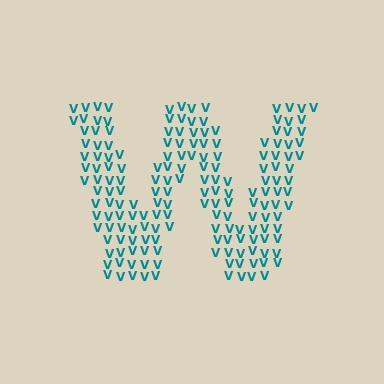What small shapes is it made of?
It is made of small letter V's.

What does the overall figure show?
The overall figure shows the letter W.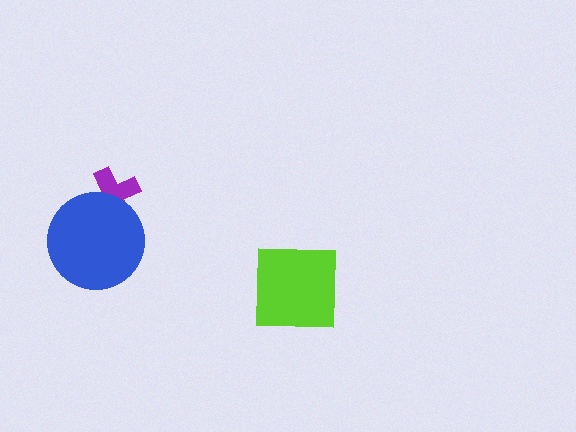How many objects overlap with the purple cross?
1 object overlaps with the purple cross.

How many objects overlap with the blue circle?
1 object overlaps with the blue circle.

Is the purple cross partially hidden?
Yes, it is partially covered by another shape.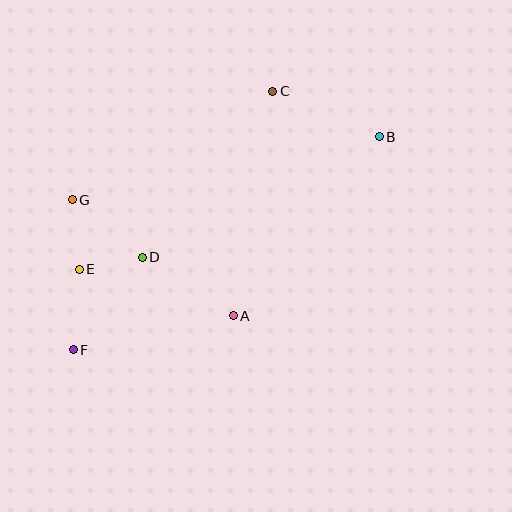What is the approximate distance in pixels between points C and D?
The distance between C and D is approximately 211 pixels.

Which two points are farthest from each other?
Points B and F are farthest from each other.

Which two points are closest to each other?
Points D and E are closest to each other.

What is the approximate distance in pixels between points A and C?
The distance between A and C is approximately 228 pixels.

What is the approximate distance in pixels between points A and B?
The distance between A and B is approximately 231 pixels.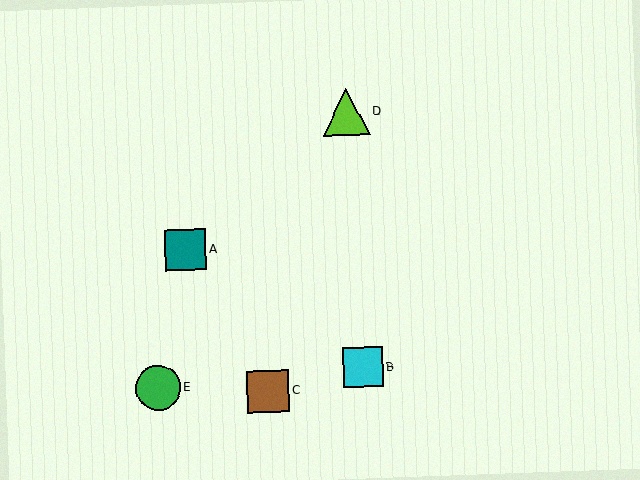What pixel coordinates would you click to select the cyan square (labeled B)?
Click at (363, 367) to select the cyan square B.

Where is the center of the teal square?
The center of the teal square is at (186, 250).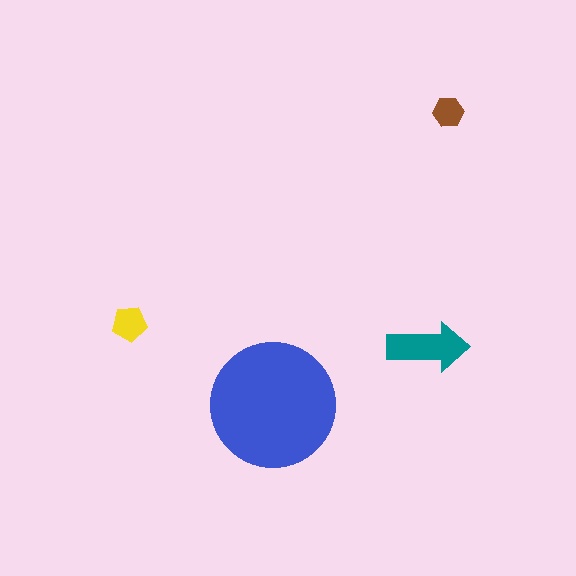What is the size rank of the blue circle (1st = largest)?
1st.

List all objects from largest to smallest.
The blue circle, the teal arrow, the yellow pentagon, the brown hexagon.